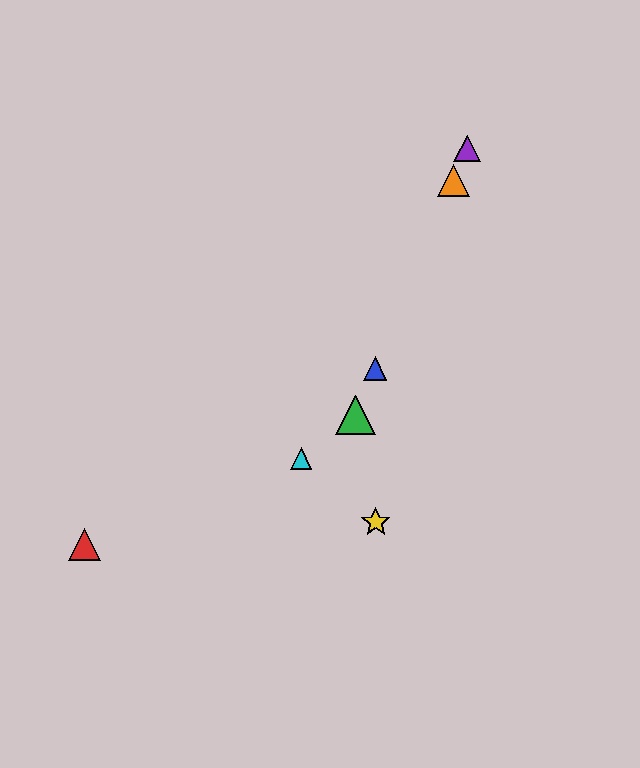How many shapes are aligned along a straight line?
4 shapes (the blue triangle, the green triangle, the purple triangle, the orange triangle) are aligned along a straight line.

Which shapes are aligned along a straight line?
The blue triangle, the green triangle, the purple triangle, the orange triangle are aligned along a straight line.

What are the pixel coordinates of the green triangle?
The green triangle is at (356, 415).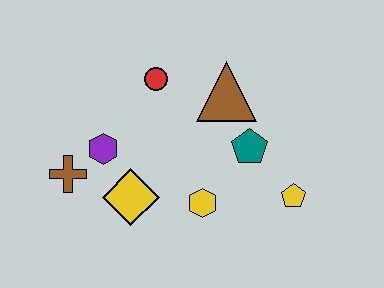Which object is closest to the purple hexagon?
The brown cross is closest to the purple hexagon.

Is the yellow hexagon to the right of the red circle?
Yes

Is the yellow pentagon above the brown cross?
No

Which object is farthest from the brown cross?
The yellow pentagon is farthest from the brown cross.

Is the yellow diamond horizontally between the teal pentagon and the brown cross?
Yes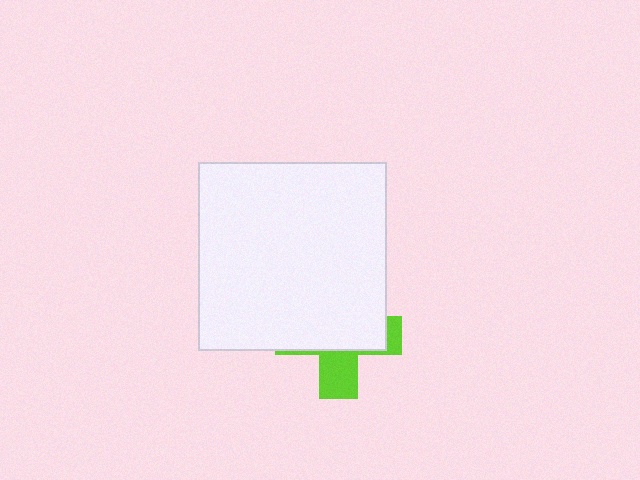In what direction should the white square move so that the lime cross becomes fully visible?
The white square should move up. That is the shortest direction to clear the overlap and leave the lime cross fully visible.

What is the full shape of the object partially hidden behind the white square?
The partially hidden object is a lime cross.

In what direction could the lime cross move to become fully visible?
The lime cross could move down. That would shift it out from behind the white square entirely.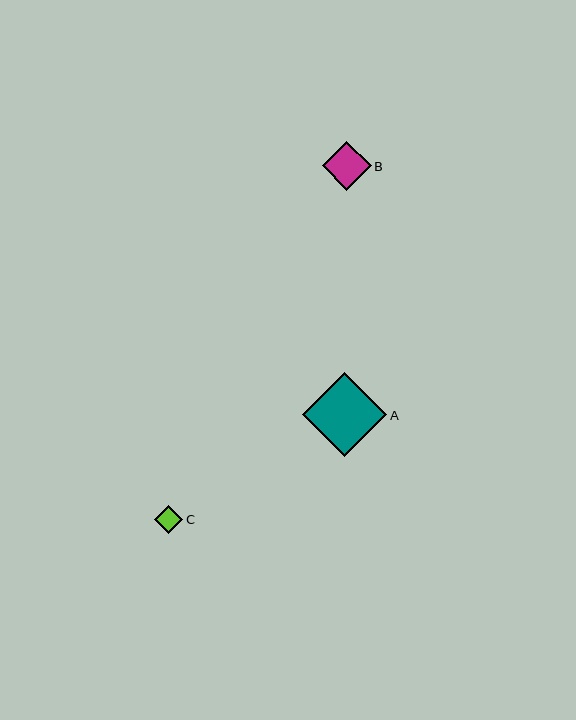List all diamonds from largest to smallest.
From largest to smallest: A, B, C.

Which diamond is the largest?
Diamond A is the largest with a size of approximately 84 pixels.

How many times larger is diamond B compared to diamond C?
Diamond B is approximately 1.8 times the size of diamond C.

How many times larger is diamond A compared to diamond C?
Diamond A is approximately 3.0 times the size of diamond C.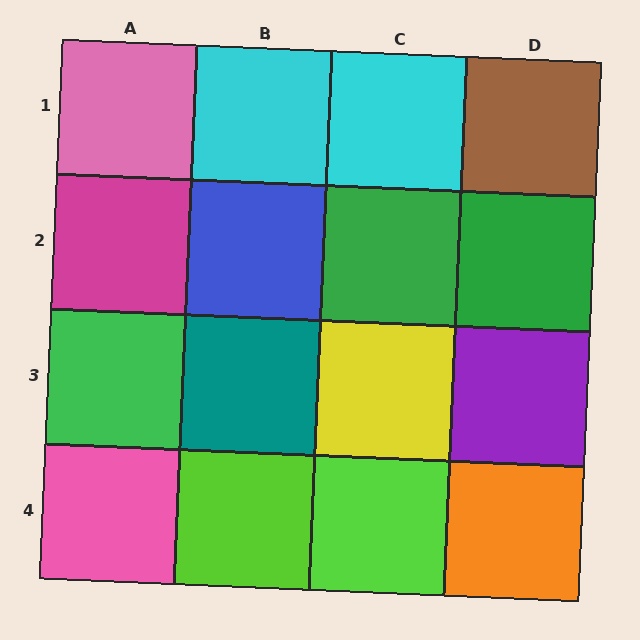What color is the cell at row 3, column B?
Teal.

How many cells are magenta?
1 cell is magenta.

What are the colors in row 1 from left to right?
Pink, cyan, cyan, brown.